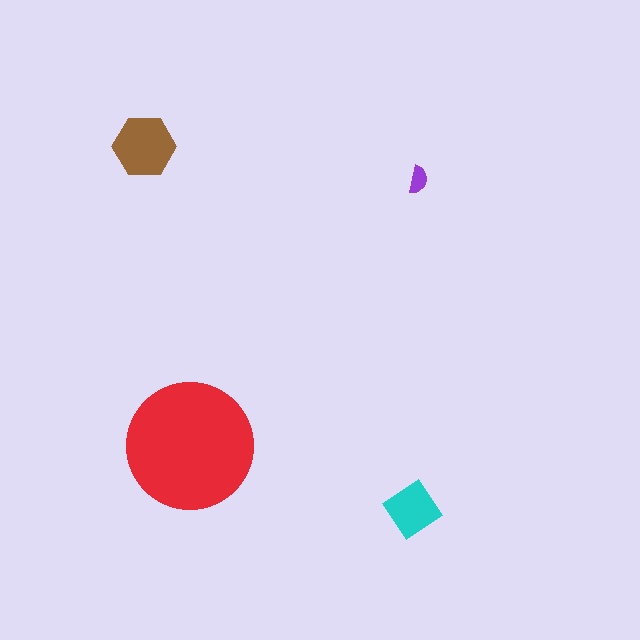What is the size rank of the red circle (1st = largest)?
1st.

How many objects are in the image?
There are 4 objects in the image.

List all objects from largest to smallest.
The red circle, the brown hexagon, the cyan diamond, the purple semicircle.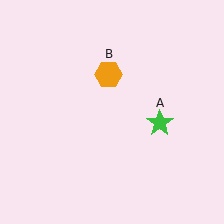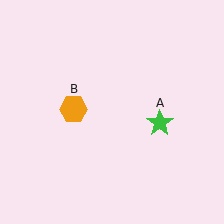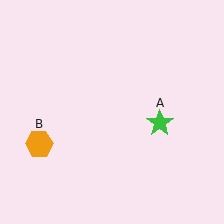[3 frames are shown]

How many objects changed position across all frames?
1 object changed position: orange hexagon (object B).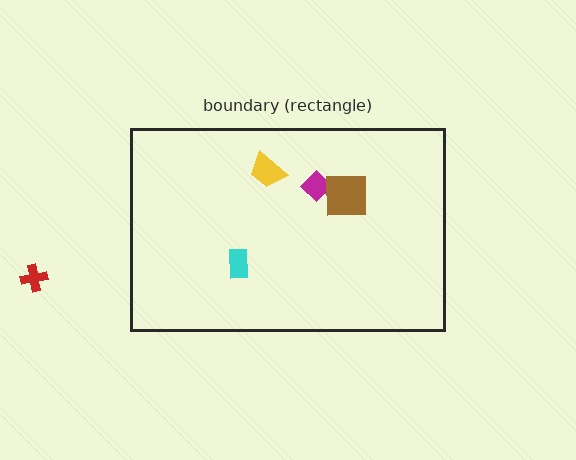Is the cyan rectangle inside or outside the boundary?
Inside.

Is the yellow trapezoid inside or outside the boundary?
Inside.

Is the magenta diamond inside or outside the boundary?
Inside.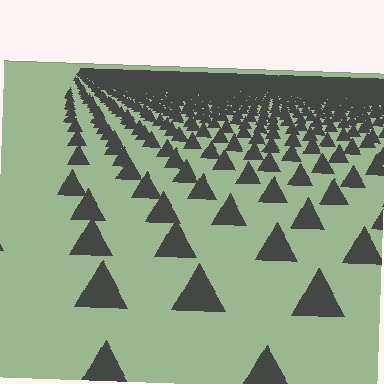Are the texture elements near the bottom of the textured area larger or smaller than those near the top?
Larger. Near the bottom, elements are closer to the viewer and appear at a bigger on-screen size.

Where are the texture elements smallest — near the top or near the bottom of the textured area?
Near the top.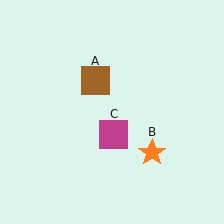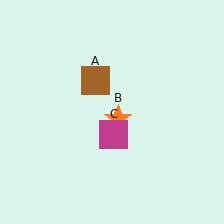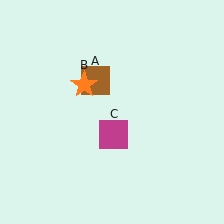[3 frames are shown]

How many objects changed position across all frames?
1 object changed position: orange star (object B).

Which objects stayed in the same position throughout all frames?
Brown square (object A) and magenta square (object C) remained stationary.